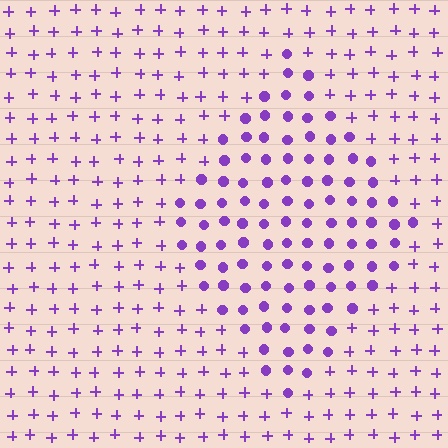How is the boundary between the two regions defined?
The boundary is defined by a change in element shape: circles inside vs. plus signs outside. All elements share the same color and spacing.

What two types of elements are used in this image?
The image uses circles inside the diamond region and plus signs outside it.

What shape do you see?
I see a diamond.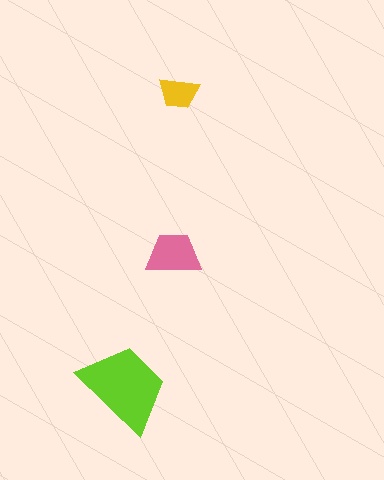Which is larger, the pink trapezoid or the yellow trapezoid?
The pink one.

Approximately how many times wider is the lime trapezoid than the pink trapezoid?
About 1.5 times wider.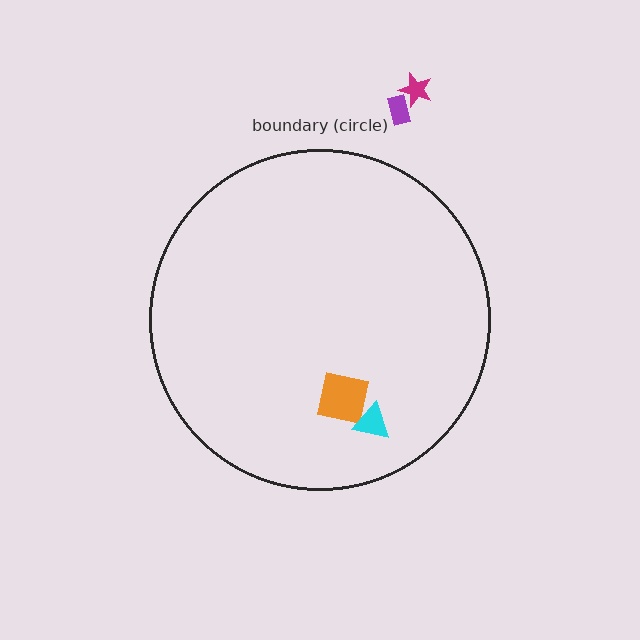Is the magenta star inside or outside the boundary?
Outside.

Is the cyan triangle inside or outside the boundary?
Inside.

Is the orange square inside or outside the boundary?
Inside.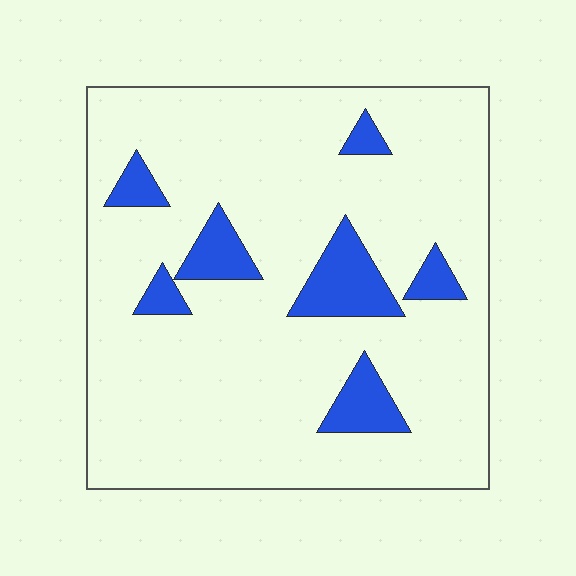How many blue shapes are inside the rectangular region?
7.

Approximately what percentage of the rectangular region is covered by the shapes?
Approximately 15%.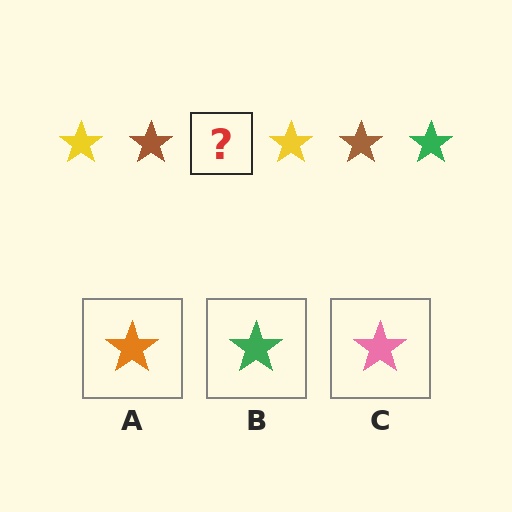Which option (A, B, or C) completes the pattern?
B.